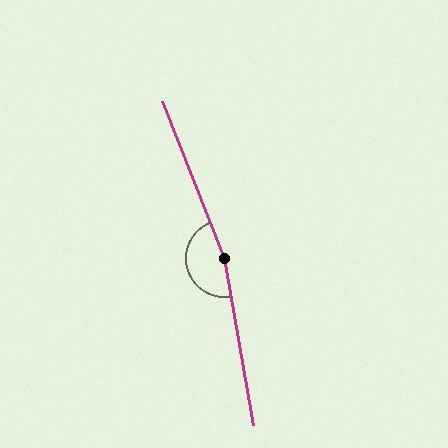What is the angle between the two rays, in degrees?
Approximately 169 degrees.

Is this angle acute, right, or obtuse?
It is obtuse.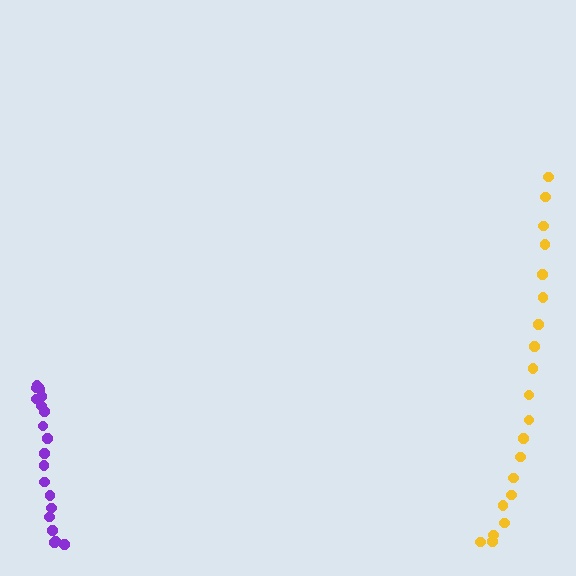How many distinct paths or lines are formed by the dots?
There are 2 distinct paths.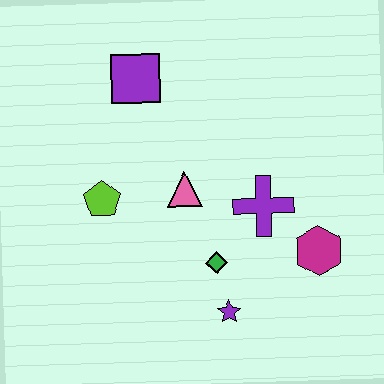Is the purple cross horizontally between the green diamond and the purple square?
No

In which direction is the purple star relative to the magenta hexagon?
The purple star is to the left of the magenta hexagon.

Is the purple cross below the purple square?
Yes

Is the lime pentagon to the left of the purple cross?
Yes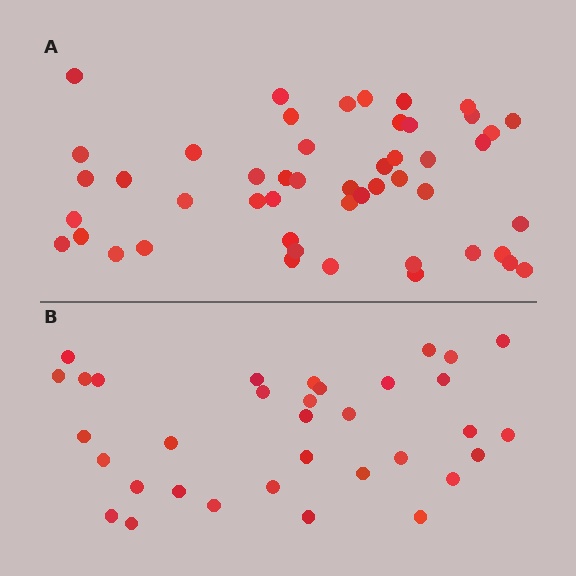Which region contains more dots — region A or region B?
Region A (the top region) has more dots.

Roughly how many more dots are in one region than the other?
Region A has approximately 15 more dots than region B.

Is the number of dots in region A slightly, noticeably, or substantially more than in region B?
Region A has noticeably more, but not dramatically so. The ratio is roughly 1.4 to 1.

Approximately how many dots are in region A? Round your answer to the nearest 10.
About 50 dots. (The exact count is 49, which rounds to 50.)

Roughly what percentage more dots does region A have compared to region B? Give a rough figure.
About 45% more.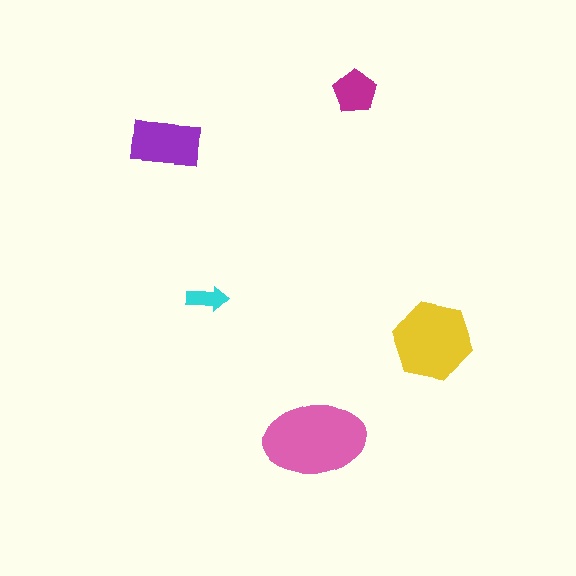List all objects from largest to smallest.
The pink ellipse, the yellow hexagon, the purple rectangle, the magenta pentagon, the cyan arrow.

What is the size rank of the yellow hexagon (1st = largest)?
2nd.